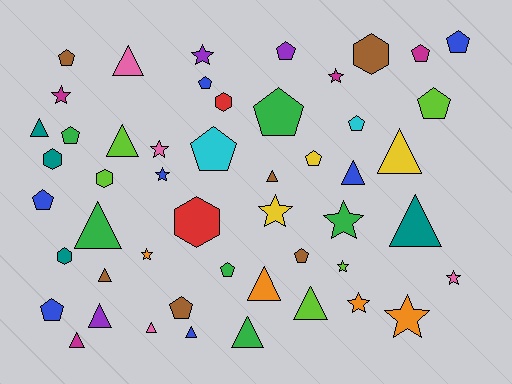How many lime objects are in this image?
There are 5 lime objects.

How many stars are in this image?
There are 12 stars.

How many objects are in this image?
There are 50 objects.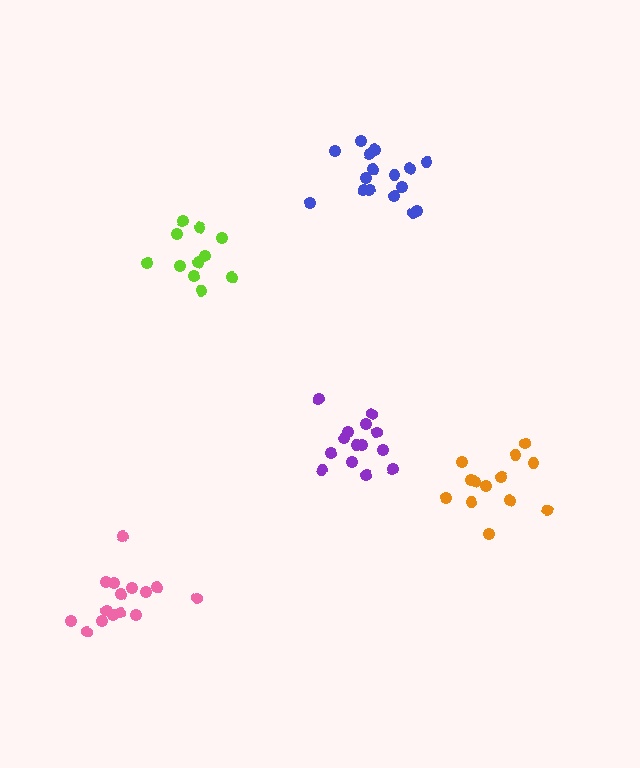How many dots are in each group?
Group 1: 13 dots, Group 2: 15 dots, Group 3: 14 dots, Group 4: 16 dots, Group 5: 11 dots (69 total).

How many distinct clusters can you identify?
There are 5 distinct clusters.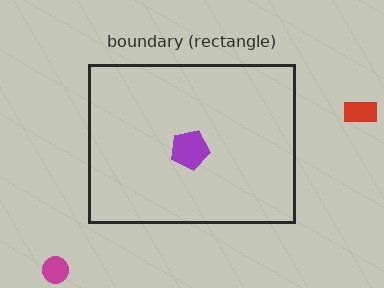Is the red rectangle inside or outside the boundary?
Outside.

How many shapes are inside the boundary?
1 inside, 2 outside.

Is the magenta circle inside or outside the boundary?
Outside.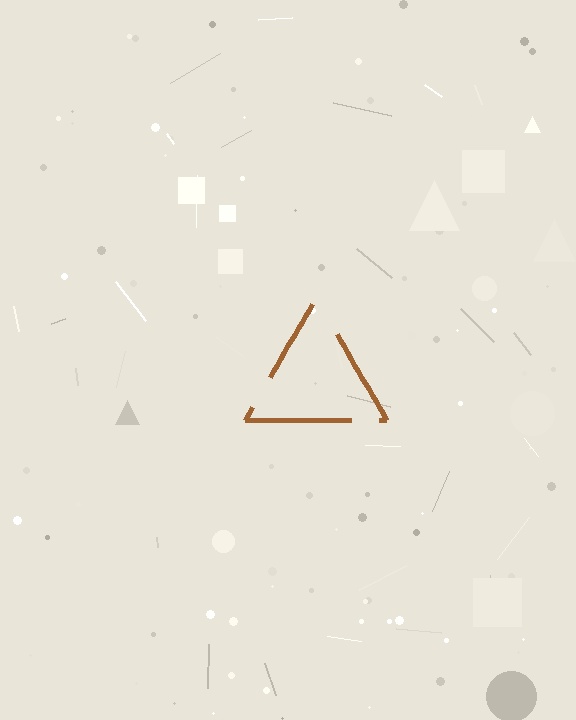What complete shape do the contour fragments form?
The contour fragments form a triangle.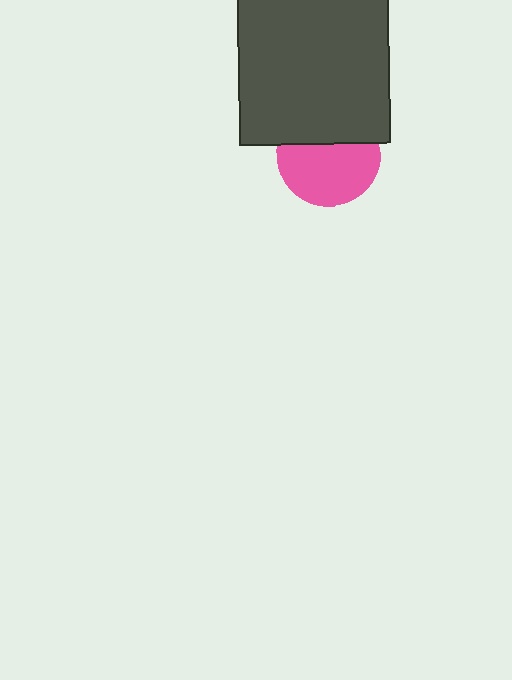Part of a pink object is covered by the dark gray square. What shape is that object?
It is a circle.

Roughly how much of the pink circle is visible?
About half of it is visible (roughly 64%).